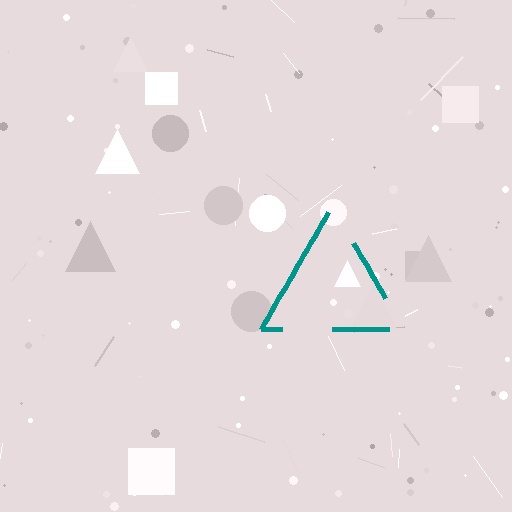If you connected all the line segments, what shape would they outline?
They would outline a triangle.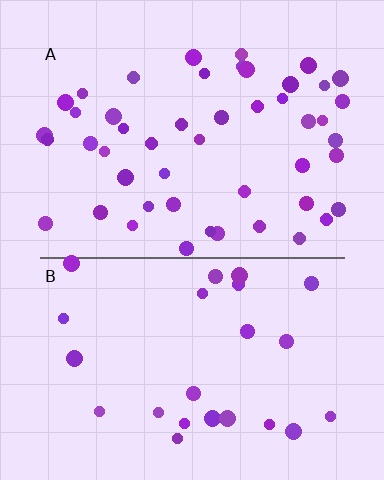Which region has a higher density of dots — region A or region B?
A (the top).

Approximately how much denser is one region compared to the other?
Approximately 2.0× — region A over region B.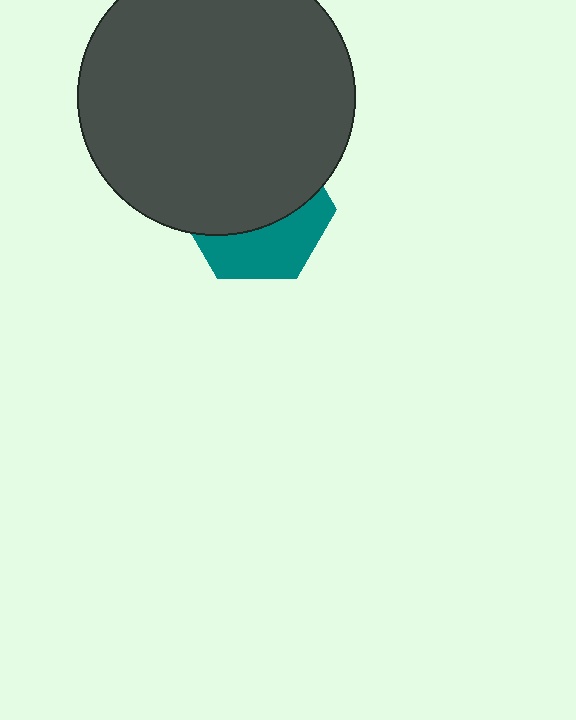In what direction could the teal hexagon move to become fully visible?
The teal hexagon could move down. That would shift it out from behind the dark gray circle entirely.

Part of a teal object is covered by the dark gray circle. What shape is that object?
It is a hexagon.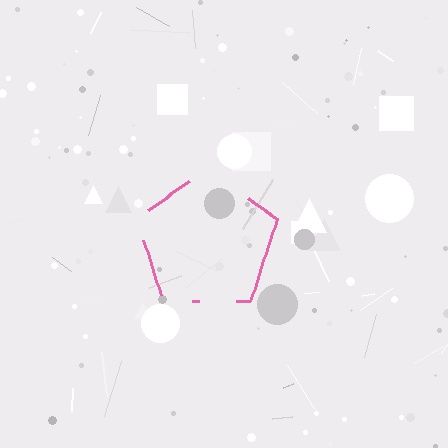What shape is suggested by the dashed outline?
The dashed outline suggests a pentagon.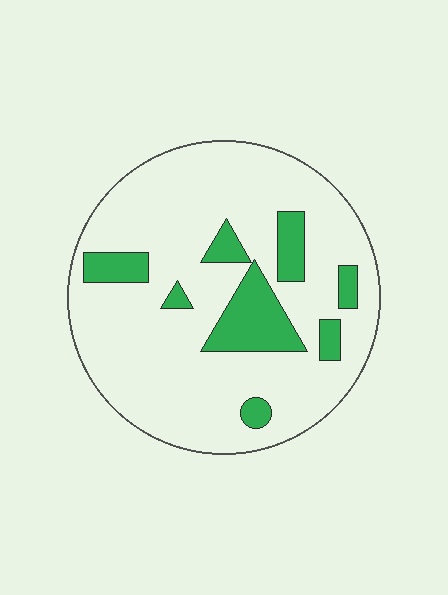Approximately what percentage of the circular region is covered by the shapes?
Approximately 15%.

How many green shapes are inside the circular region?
8.